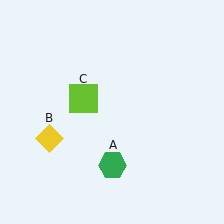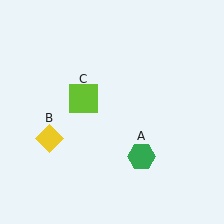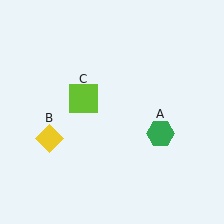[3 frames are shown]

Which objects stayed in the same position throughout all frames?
Yellow diamond (object B) and lime square (object C) remained stationary.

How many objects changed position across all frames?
1 object changed position: green hexagon (object A).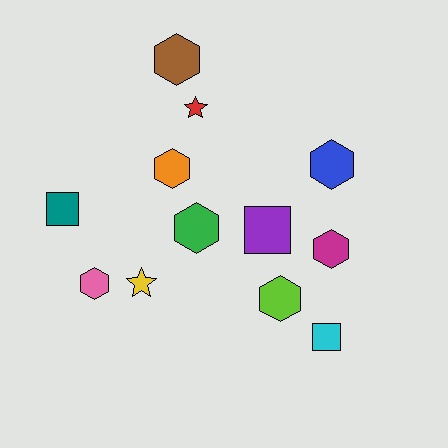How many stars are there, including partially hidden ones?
There are 2 stars.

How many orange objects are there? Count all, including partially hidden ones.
There is 1 orange object.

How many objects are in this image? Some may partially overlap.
There are 12 objects.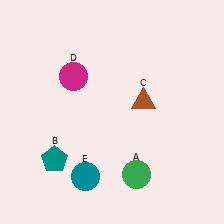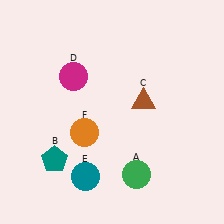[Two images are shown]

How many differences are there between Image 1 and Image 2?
There is 1 difference between the two images.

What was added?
An orange circle (F) was added in Image 2.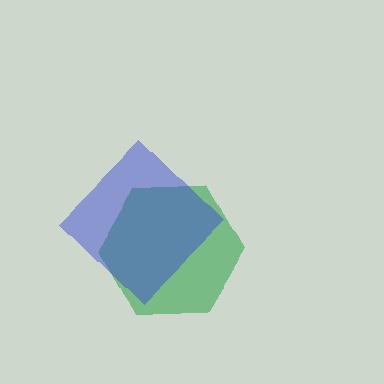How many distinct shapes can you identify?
There are 2 distinct shapes: a green hexagon, a blue diamond.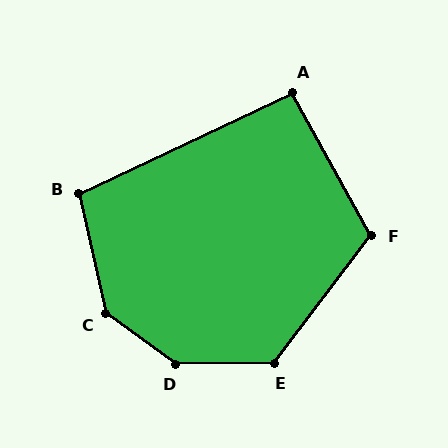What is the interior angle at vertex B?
Approximately 103 degrees (obtuse).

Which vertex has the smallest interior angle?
A, at approximately 94 degrees.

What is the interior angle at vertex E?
Approximately 128 degrees (obtuse).